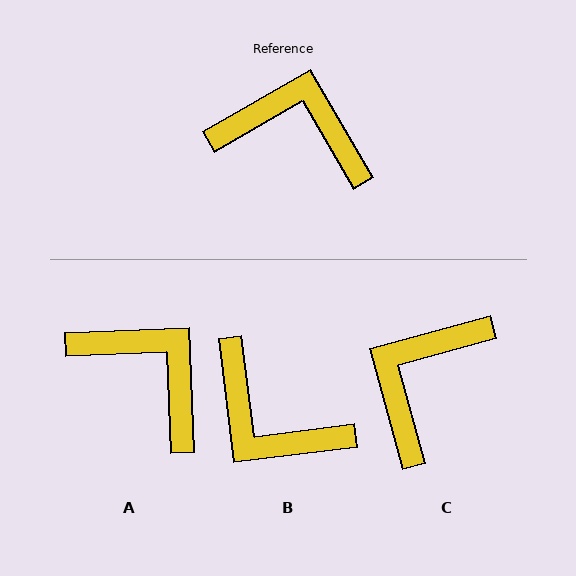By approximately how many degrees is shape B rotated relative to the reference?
Approximately 157 degrees counter-clockwise.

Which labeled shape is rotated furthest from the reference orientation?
B, about 157 degrees away.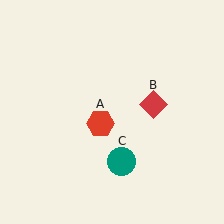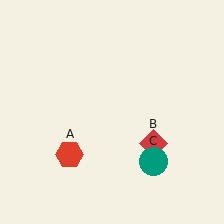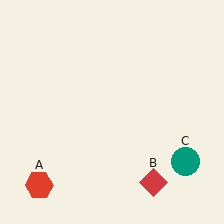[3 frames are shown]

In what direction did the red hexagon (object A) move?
The red hexagon (object A) moved down and to the left.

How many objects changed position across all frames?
3 objects changed position: red hexagon (object A), red diamond (object B), teal circle (object C).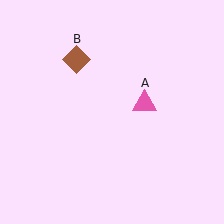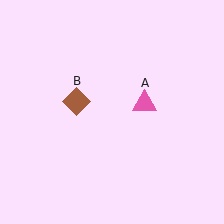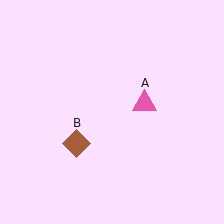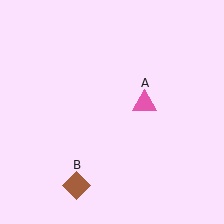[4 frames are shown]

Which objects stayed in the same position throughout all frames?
Pink triangle (object A) remained stationary.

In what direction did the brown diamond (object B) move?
The brown diamond (object B) moved down.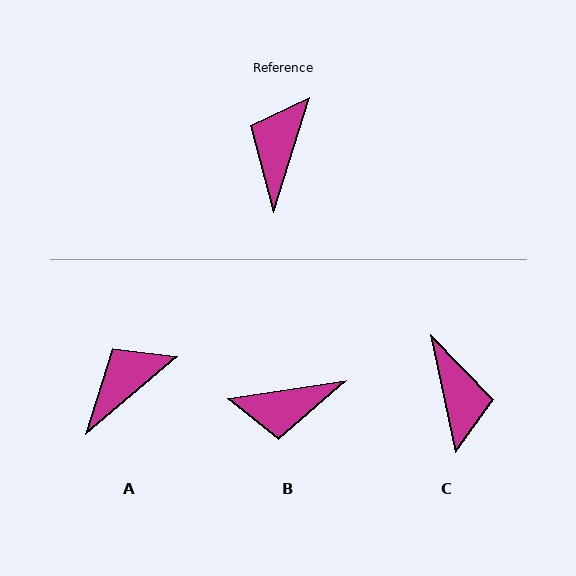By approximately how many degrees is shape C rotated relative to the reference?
Approximately 150 degrees clockwise.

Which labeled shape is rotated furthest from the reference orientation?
C, about 150 degrees away.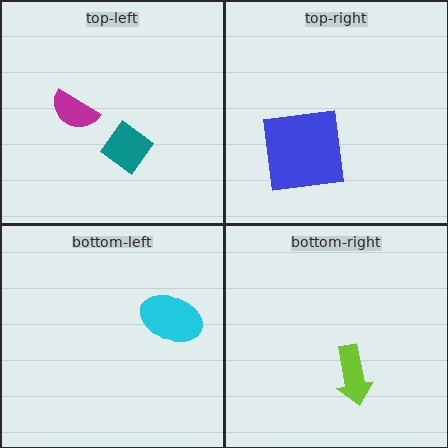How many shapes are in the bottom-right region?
1.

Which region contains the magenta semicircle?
The top-left region.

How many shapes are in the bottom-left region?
1.